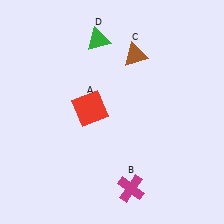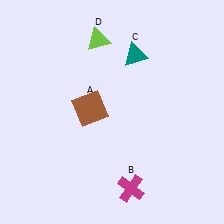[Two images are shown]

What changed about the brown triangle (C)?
In Image 1, C is brown. In Image 2, it changed to teal.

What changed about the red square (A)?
In Image 1, A is red. In Image 2, it changed to brown.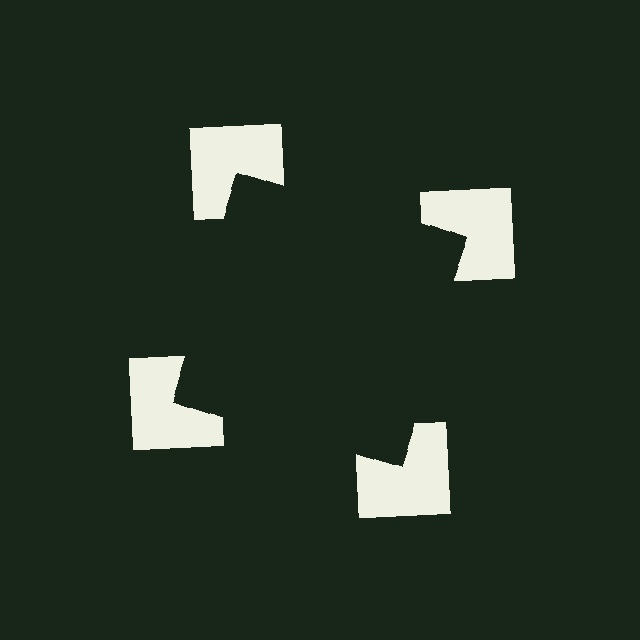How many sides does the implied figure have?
4 sides.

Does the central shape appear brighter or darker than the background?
It typically appears slightly darker than the background, even though no actual brightness change is drawn.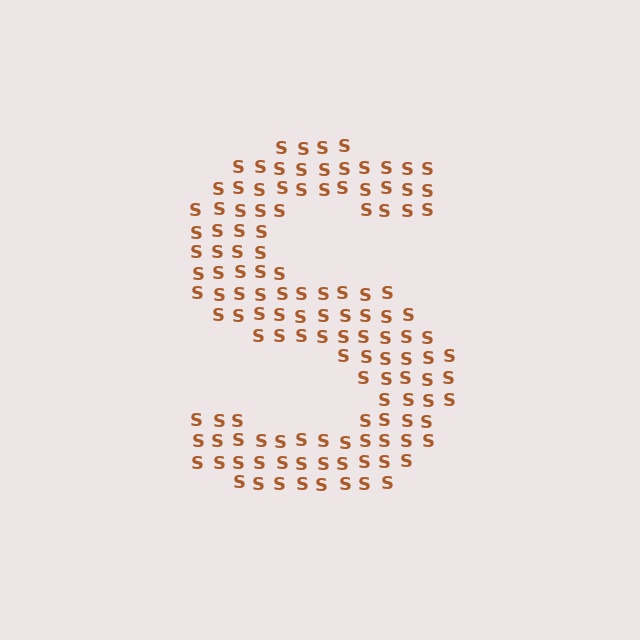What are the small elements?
The small elements are letter S's.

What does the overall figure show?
The overall figure shows the letter S.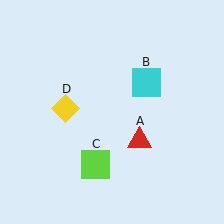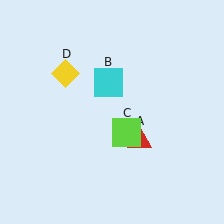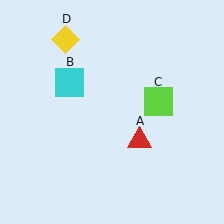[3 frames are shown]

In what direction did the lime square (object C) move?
The lime square (object C) moved up and to the right.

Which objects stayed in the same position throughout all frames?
Red triangle (object A) remained stationary.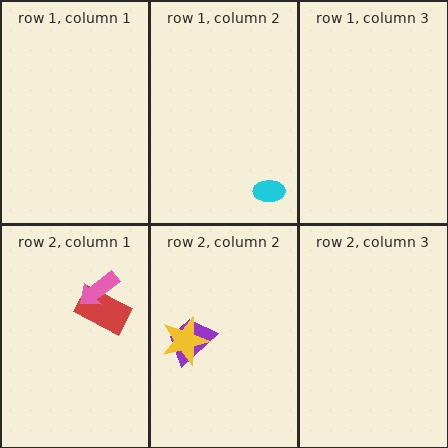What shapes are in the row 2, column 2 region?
The purple trapezoid, the yellow star.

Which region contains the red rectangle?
The row 2, column 1 region.